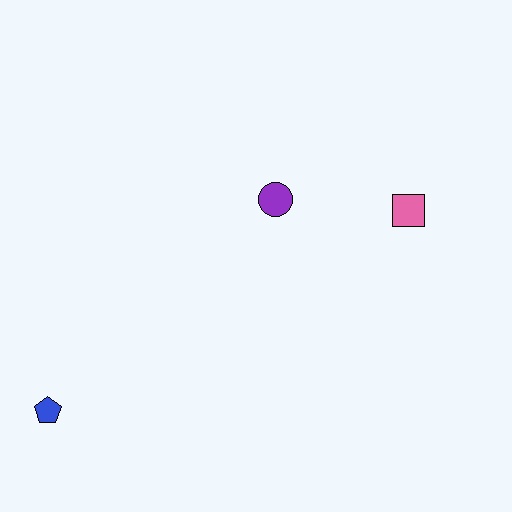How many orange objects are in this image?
There are no orange objects.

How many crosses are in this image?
There are no crosses.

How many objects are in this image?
There are 3 objects.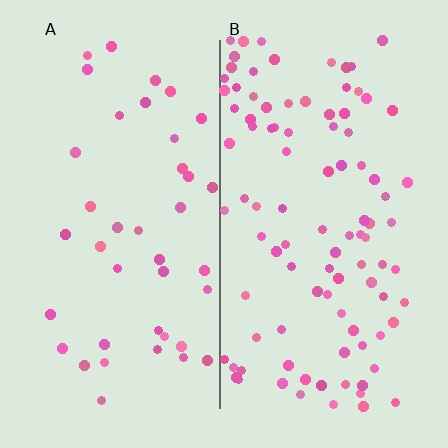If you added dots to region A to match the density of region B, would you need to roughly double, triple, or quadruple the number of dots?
Approximately double.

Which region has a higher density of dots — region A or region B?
B (the right).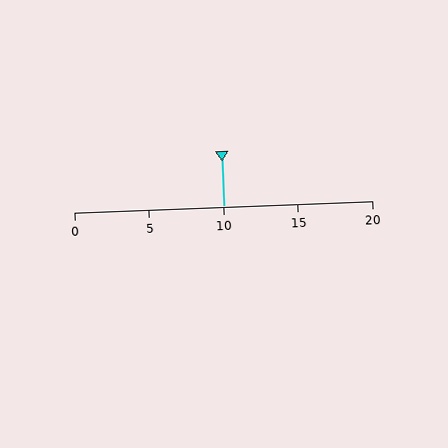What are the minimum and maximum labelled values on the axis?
The axis runs from 0 to 20.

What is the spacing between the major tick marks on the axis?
The major ticks are spaced 5 apart.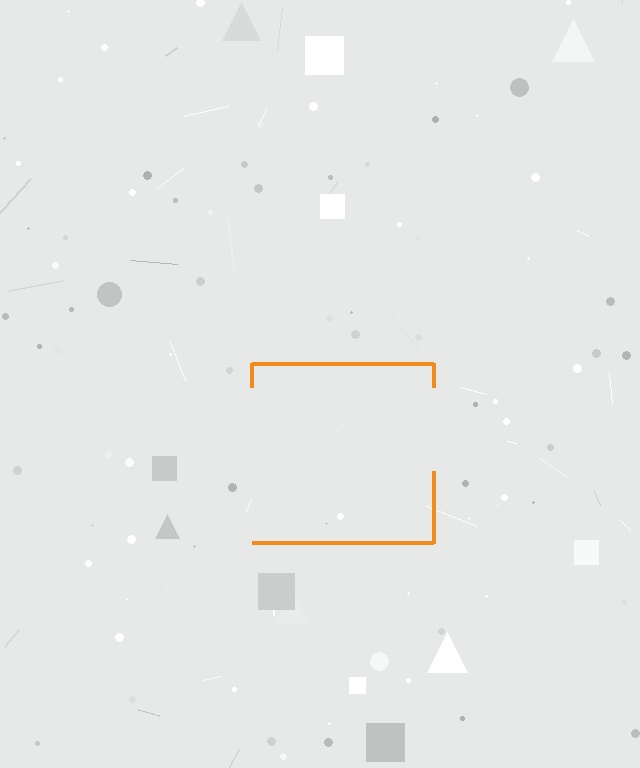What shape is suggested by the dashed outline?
The dashed outline suggests a square.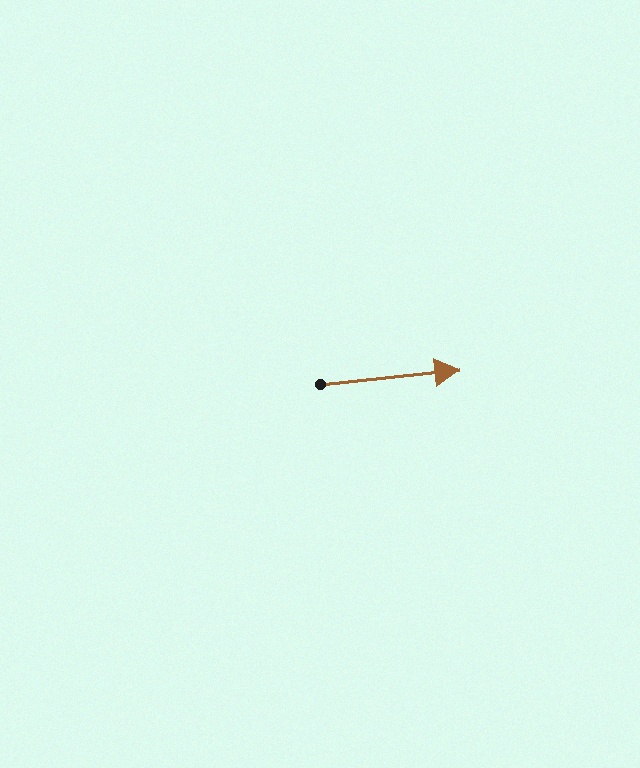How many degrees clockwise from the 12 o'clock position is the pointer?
Approximately 84 degrees.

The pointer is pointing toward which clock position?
Roughly 3 o'clock.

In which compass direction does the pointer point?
East.